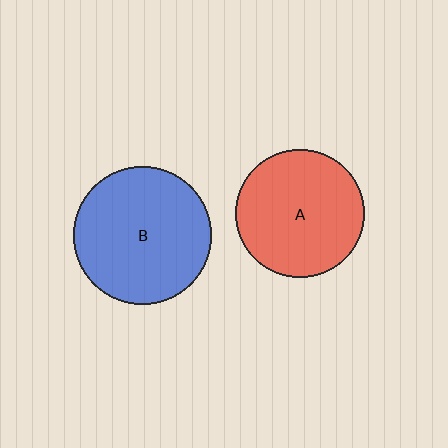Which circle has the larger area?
Circle B (blue).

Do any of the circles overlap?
No, none of the circles overlap.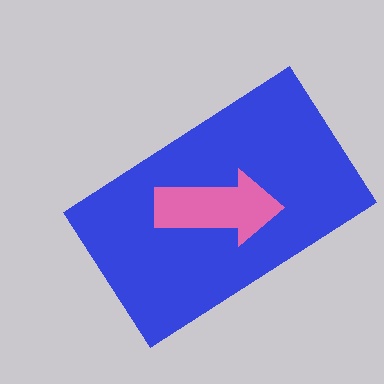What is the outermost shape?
The blue rectangle.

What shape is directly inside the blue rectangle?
The pink arrow.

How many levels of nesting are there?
2.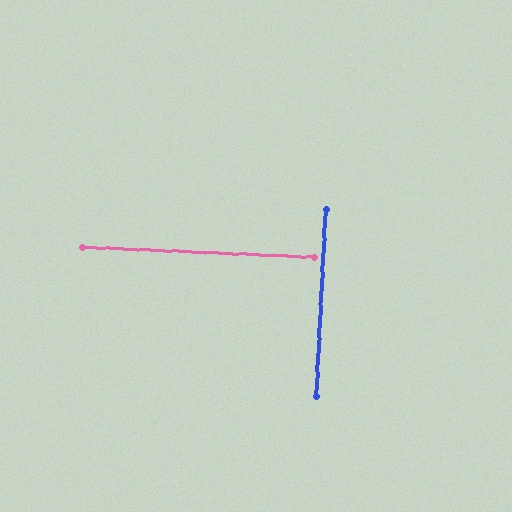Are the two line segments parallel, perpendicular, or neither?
Perpendicular — they meet at approximately 89°.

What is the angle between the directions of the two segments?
Approximately 89 degrees.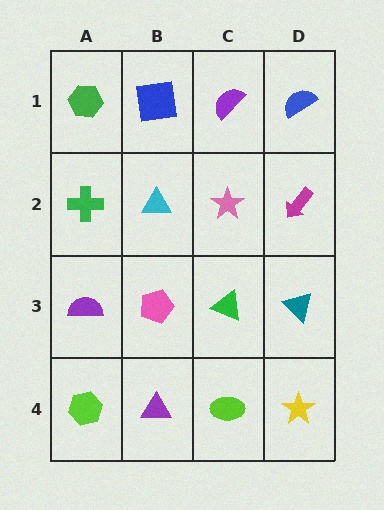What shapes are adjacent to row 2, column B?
A blue square (row 1, column B), a pink pentagon (row 3, column B), a green cross (row 2, column A), a pink star (row 2, column C).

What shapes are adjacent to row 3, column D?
A magenta arrow (row 2, column D), a yellow star (row 4, column D), a green triangle (row 3, column C).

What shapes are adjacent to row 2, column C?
A purple semicircle (row 1, column C), a green triangle (row 3, column C), a cyan triangle (row 2, column B), a magenta arrow (row 2, column D).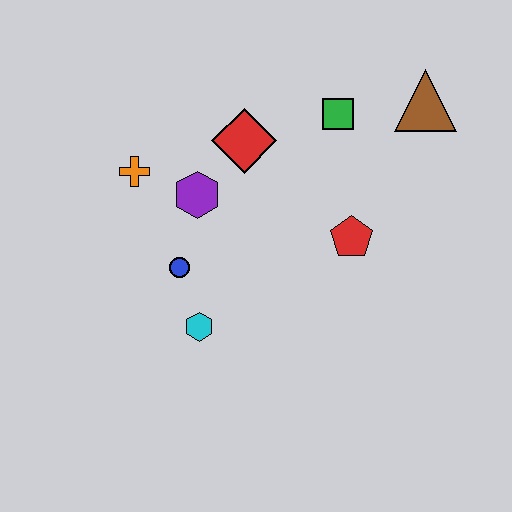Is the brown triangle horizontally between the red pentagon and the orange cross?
No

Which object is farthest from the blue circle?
The brown triangle is farthest from the blue circle.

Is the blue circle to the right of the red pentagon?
No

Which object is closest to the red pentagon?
The green square is closest to the red pentagon.